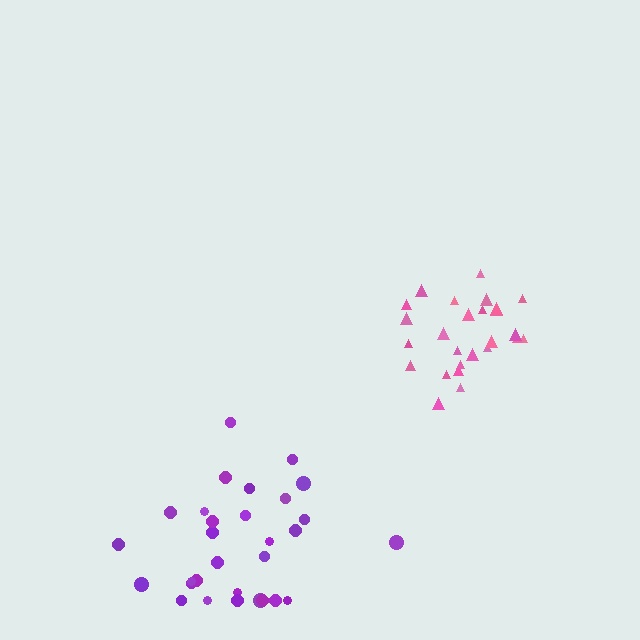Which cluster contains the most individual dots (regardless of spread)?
Purple (30).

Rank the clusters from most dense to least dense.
pink, purple.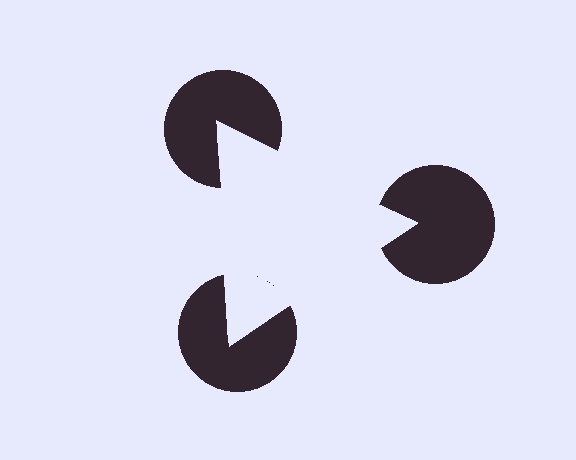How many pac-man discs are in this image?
There are 3 — one at each vertex of the illusory triangle.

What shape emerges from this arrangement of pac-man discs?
An illusory triangle — its edges are inferred from the aligned wedge cuts in the pac-man discs, not physically drawn.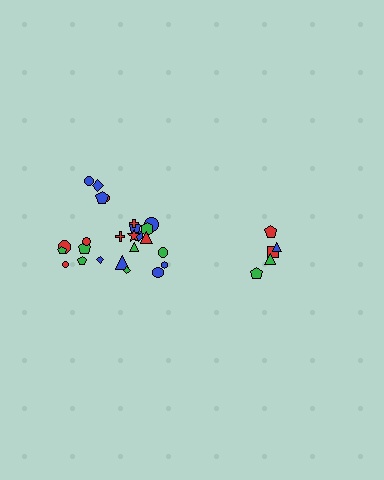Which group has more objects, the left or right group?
The left group.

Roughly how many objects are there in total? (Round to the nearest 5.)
Roughly 30 objects in total.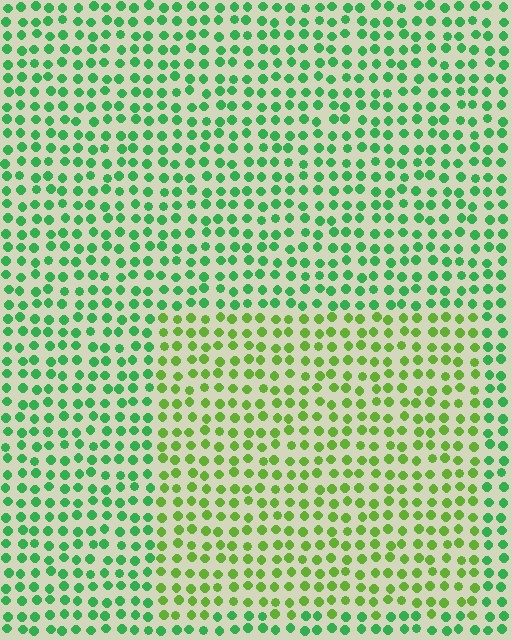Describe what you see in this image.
The image is filled with small green elements in a uniform arrangement. A rectangle-shaped region is visible where the elements are tinted to a slightly different hue, forming a subtle color boundary.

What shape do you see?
I see a rectangle.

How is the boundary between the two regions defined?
The boundary is defined purely by a slight shift in hue (about 37 degrees). Spacing, size, and orientation are identical on both sides.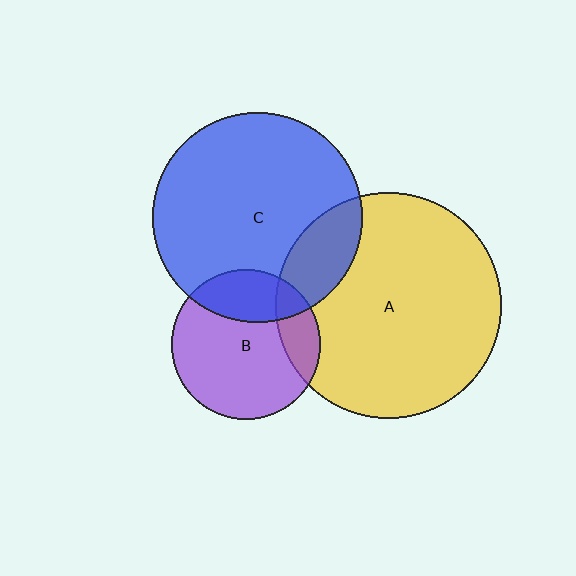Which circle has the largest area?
Circle A (yellow).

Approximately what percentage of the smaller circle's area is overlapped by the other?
Approximately 20%.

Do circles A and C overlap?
Yes.